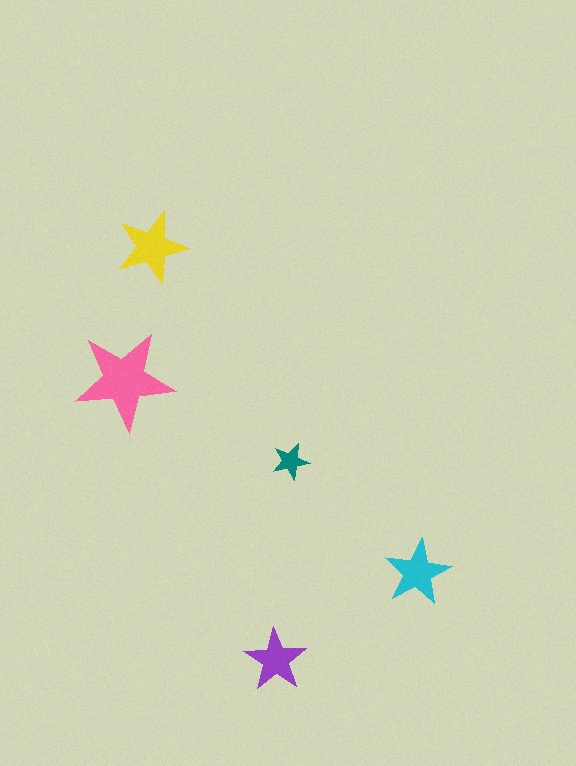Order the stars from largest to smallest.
the pink one, the yellow one, the cyan one, the purple one, the teal one.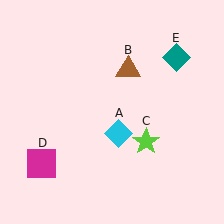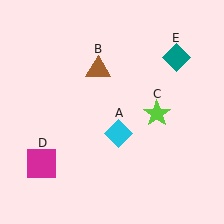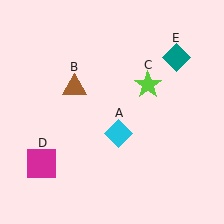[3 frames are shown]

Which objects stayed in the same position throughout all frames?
Cyan diamond (object A) and magenta square (object D) and teal diamond (object E) remained stationary.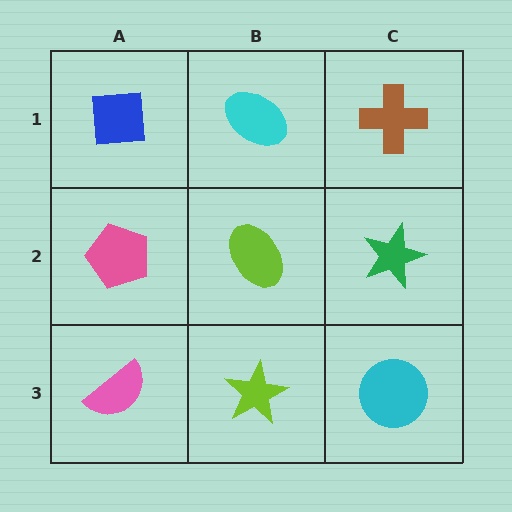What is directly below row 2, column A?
A pink semicircle.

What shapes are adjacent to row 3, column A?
A pink pentagon (row 2, column A), a lime star (row 3, column B).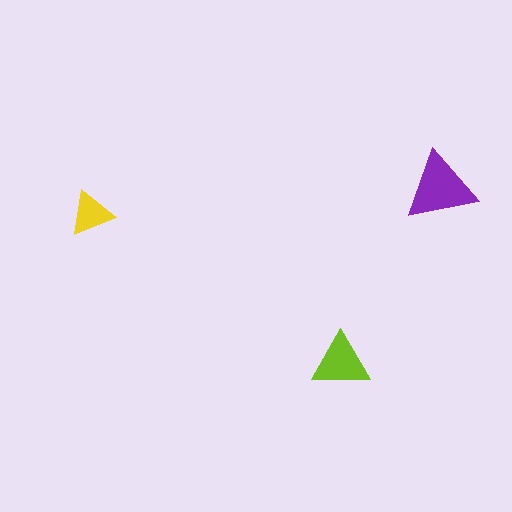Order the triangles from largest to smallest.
the purple one, the lime one, the yellow one.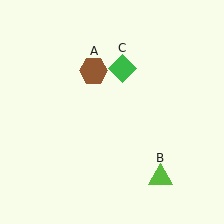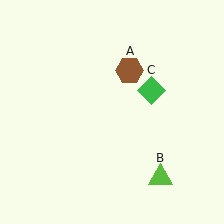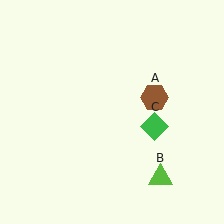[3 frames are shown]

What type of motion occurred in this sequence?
The brown hexagon (object A), green diamond (object C) rotated clockwise around the center of the scene.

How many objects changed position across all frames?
2 objects changed position: brown hexagon (object A), green diamond (object C).